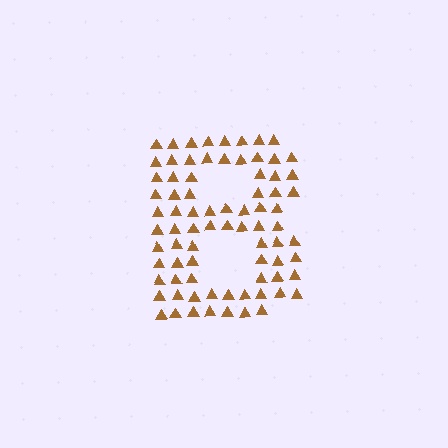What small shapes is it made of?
It is made of small triangles.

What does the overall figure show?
The overall figure shows the letter B.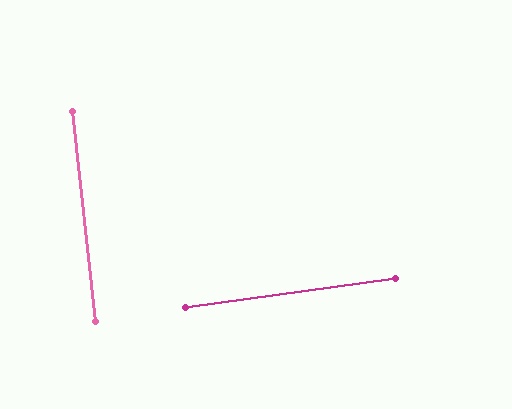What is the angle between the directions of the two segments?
Approximately 88 degrees.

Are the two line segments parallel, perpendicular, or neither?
Perpendicular — they meet at approximately 88°.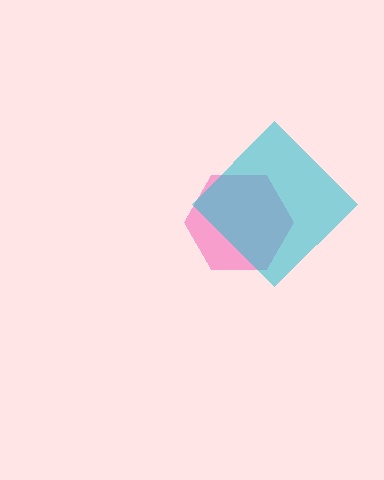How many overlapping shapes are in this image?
There are 2 overlapping shapes in the image.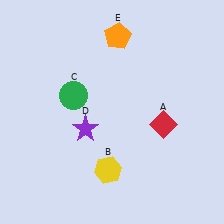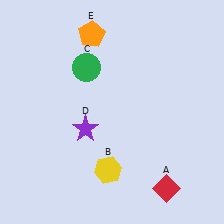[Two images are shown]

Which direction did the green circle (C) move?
The green circle (C) moved up.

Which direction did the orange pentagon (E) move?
The orange pentagon (E) moved left.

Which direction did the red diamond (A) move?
The red diamond (A) moved down.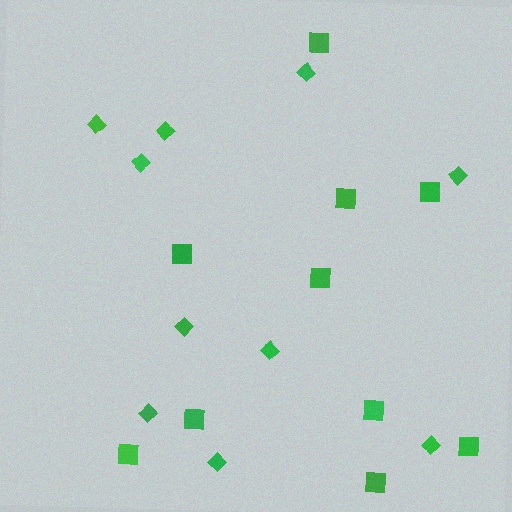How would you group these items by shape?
There are 2 groups: one group of squares (10) and one group of diamonds (10).